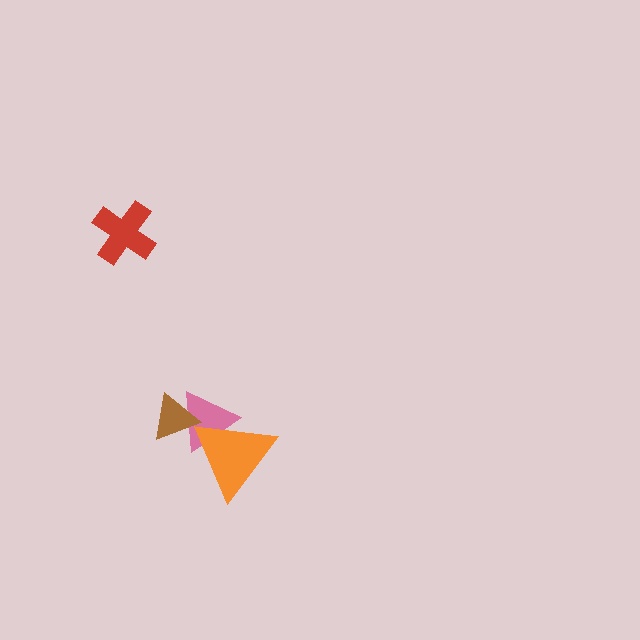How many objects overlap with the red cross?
0 objects overlap with the red cross.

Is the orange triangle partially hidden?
No, no other shape covers it.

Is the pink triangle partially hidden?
Yes, it is partially covered by another shape.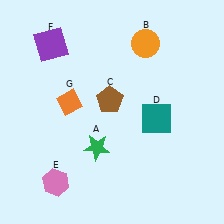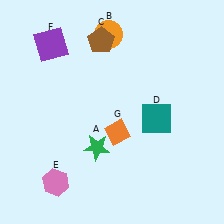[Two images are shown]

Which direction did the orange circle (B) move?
The orange circle (B) moved left.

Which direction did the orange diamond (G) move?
The orange diamond (G) moved right.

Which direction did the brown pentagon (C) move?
The brown pentagon (C) moved up.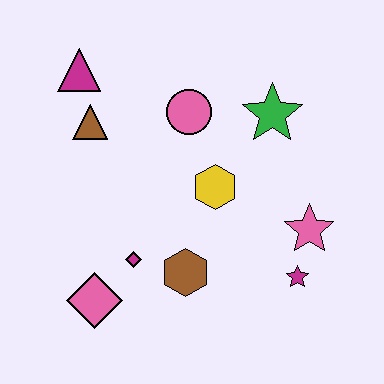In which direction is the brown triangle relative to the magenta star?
The brown triangle is to the left of the magenta star.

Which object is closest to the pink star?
The magenta star is closest to the pink star.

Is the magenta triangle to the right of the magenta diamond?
No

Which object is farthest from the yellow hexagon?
The magenta triangle is farthest from the yellow hexagon.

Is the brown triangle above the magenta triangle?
No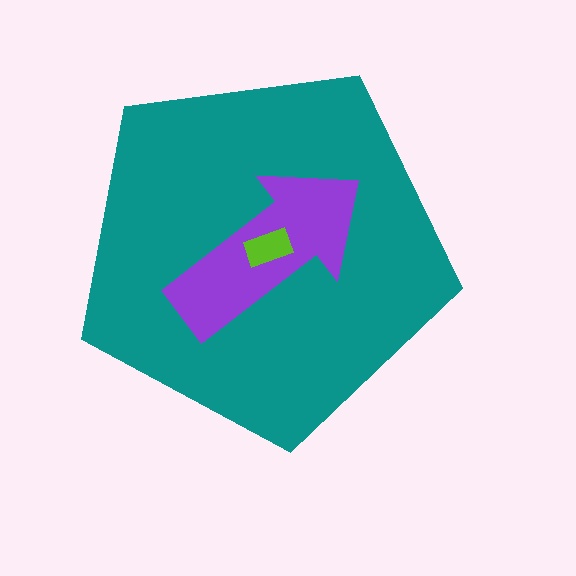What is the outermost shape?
The teal pentagon.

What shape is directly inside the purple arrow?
The lime rectangle.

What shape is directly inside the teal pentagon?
The purple arrow.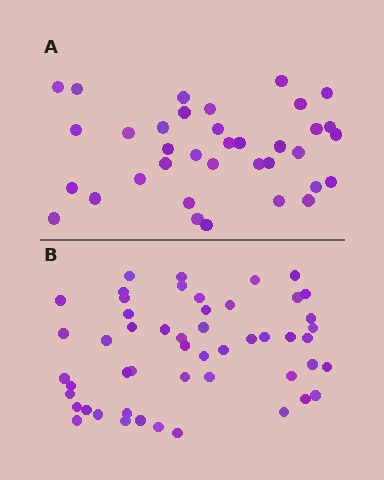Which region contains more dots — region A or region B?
Region B (the bottom region) has more dots.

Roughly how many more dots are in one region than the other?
Region B has approximately 15 more dots than region A.